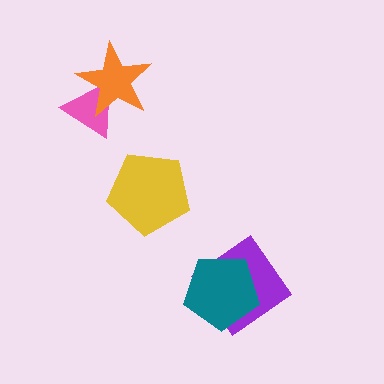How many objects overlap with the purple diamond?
1 object overlaps with the purple diamond.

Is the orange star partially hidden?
No, no other shape covers it.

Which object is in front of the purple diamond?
The teal pentagon is in front of the purple diamond.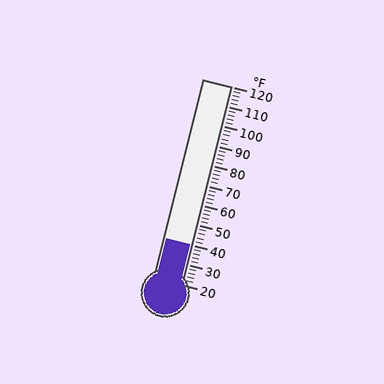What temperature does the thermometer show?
The thermometer shows approximately 40°F.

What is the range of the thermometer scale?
The thermometer scale ranges from 20°F to 120°F.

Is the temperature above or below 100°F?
The temperature is below 100°F.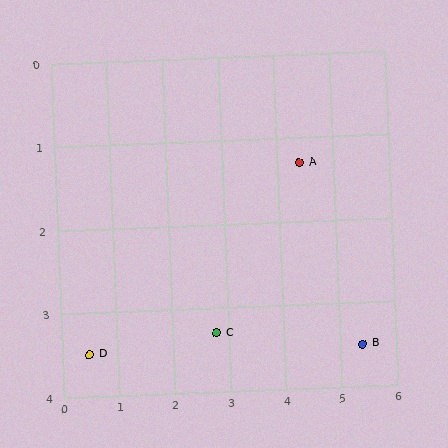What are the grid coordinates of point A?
Point A is at approximately (4.4, 1.3).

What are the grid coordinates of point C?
Point C is at approximately (2.8, 3.3).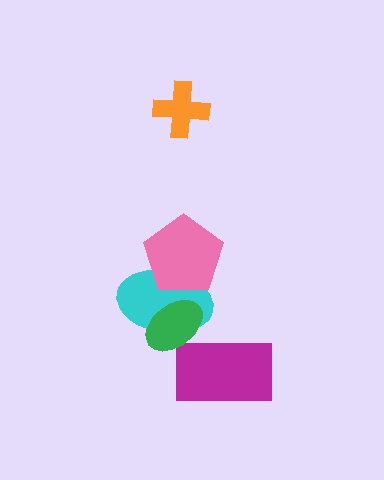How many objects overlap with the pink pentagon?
1 object overlaps with the pink pentagon.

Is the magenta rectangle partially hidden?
Yes, it is partially covered by another shape.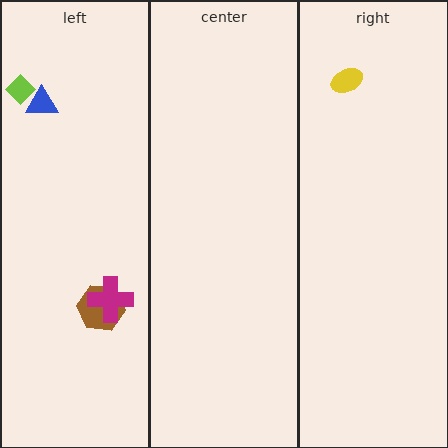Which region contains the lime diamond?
The left region.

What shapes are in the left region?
The brown hexagon, the lime diamond, the blue triangle, the magenta cross.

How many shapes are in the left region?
4.